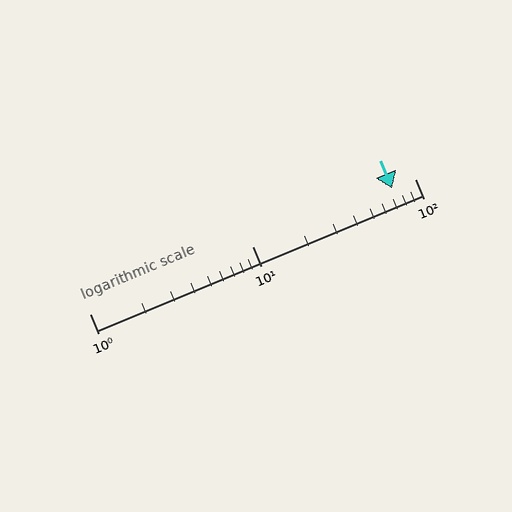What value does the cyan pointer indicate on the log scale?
The pointer indicates approximately 73.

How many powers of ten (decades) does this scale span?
The scale spans 2 decades, from 1 to 100.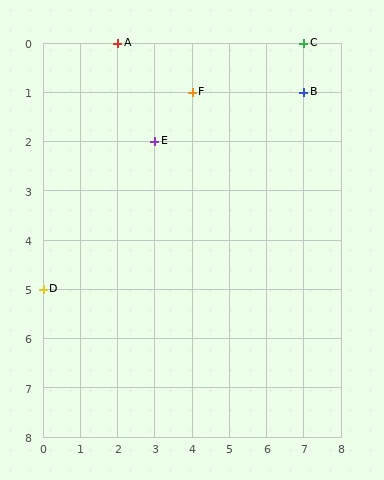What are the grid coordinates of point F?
Point F is at grid coordinates (4, 1).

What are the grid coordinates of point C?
Point C is at grid coordinates (7, 0).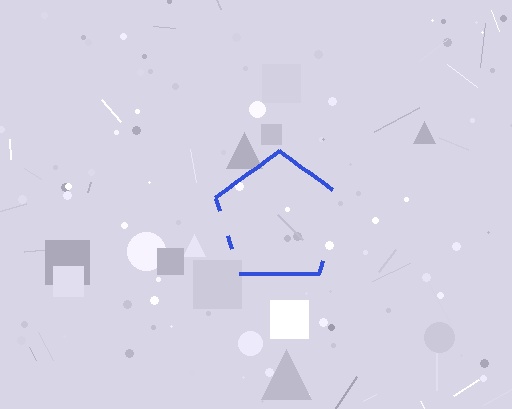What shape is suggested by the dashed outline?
The dashed outline suggests a pentagon.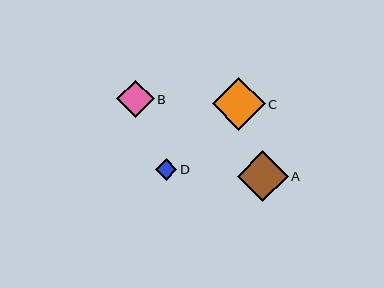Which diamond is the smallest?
Diamond D is the smallest with a size of approximately 22 pixels.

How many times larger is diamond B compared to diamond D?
Diamond B is approximately 1.7 times the size of diamond D.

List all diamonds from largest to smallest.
From largest to smallest: C, A, B, D.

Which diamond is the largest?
Diamond C is the largest with a size of approximately 53 pixels.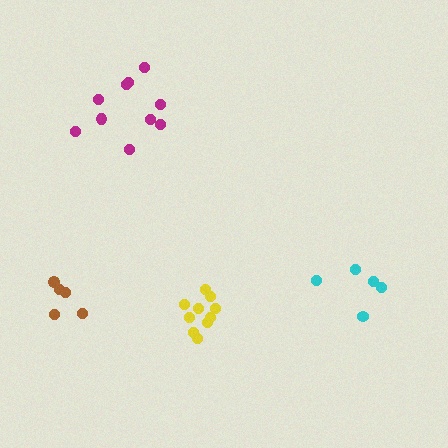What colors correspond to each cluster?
The clusters are colored: yellow, cyan, magenta, brown.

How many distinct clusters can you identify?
There are 4 distinct clusters.